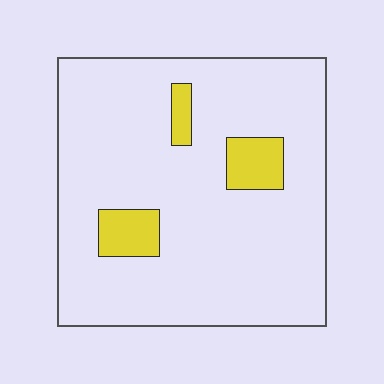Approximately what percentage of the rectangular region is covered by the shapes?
Approximately 10%.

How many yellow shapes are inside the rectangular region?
3.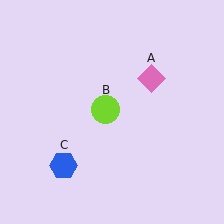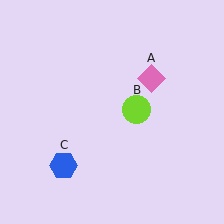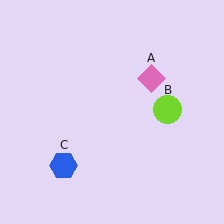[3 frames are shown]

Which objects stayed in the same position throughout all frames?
Pink diamond (object A) and blue hexagon (object C) remained stationary.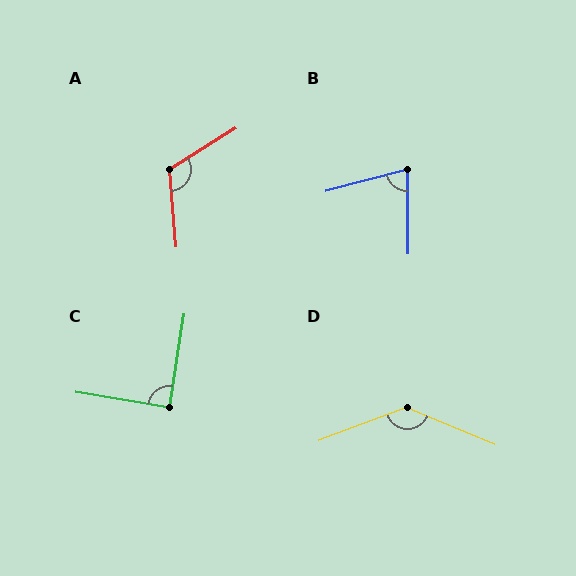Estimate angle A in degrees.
Approximately 117 degrees.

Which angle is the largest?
D, at approximately 137 degrees.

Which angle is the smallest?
B, at approximately 76 degrees.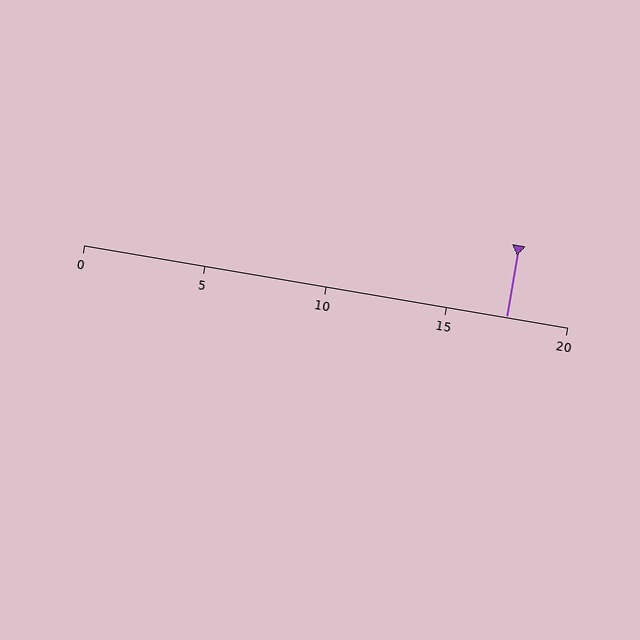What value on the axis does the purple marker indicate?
The marker indicates approximately 17.5.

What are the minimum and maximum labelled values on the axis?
The axis runs from 0 to 20.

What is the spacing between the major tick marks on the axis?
The major ticks are spaced 5 apart.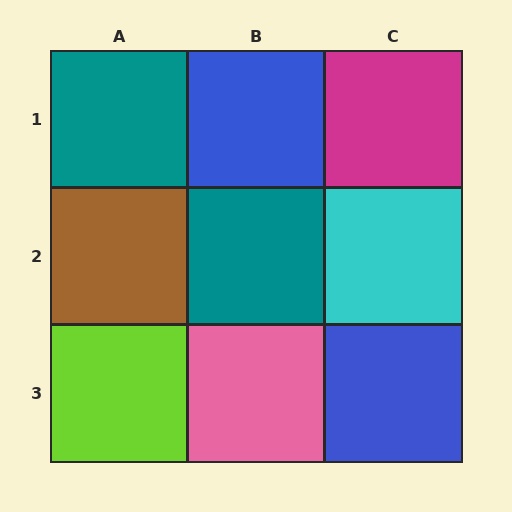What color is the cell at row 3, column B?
Pink.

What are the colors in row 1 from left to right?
Teal, blue, magenta.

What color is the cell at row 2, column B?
Teal.